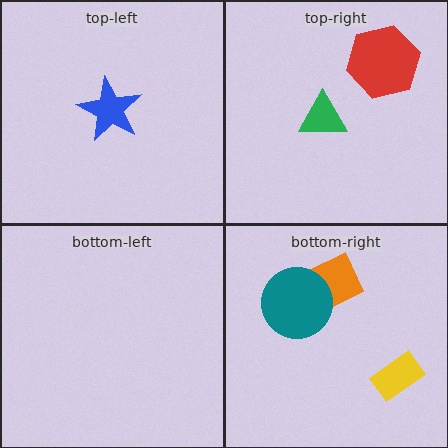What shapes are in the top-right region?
The red hexagon, the green triangle.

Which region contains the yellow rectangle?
The bottom-right region.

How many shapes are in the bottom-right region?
3.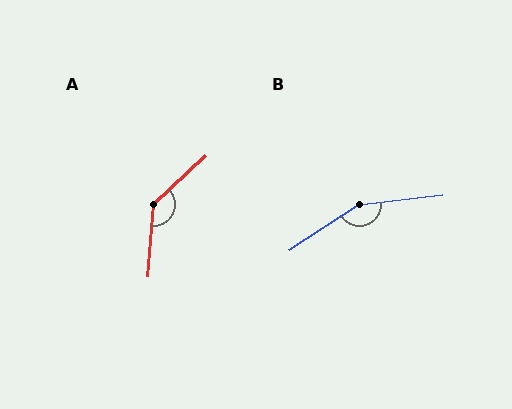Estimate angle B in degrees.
Approximately 153 degrees.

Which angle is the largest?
B, at approximately 153 degrees.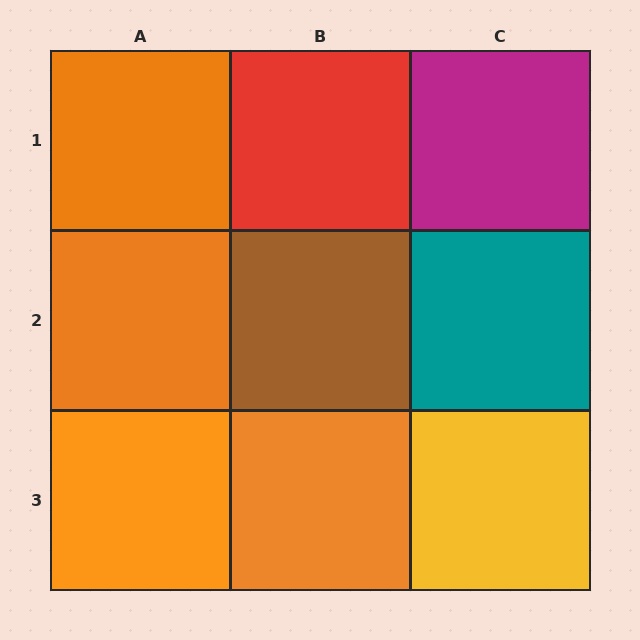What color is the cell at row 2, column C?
Teal.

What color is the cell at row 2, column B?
Brown.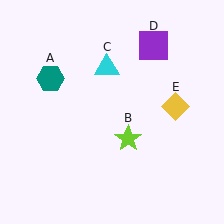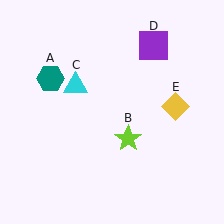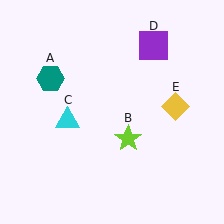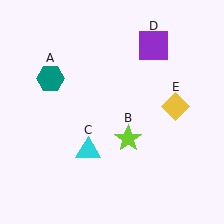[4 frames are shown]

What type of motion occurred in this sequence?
The cyan triangle (object C) rotated counterclockwise around the center of the scene.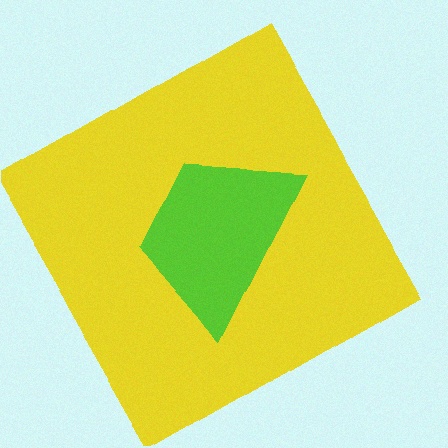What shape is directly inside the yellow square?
The lime trapezoid.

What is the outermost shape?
The yellow square.